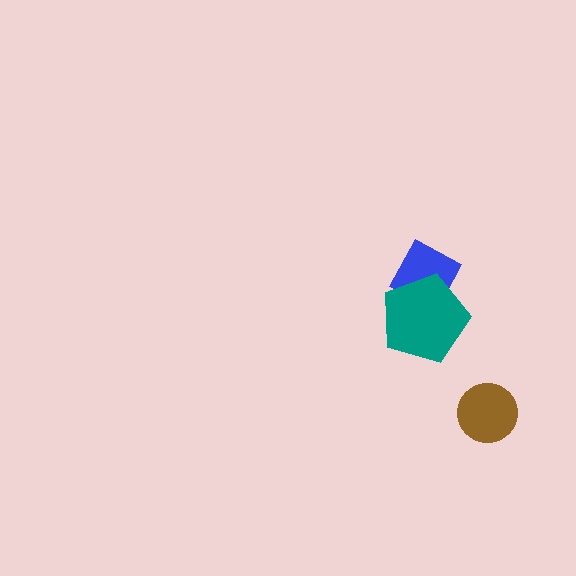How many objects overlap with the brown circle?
0 objects overlap with the brown circle.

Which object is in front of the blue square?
The teal pentagon is in front of the blue square.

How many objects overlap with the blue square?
1 object overlaps with the blue square.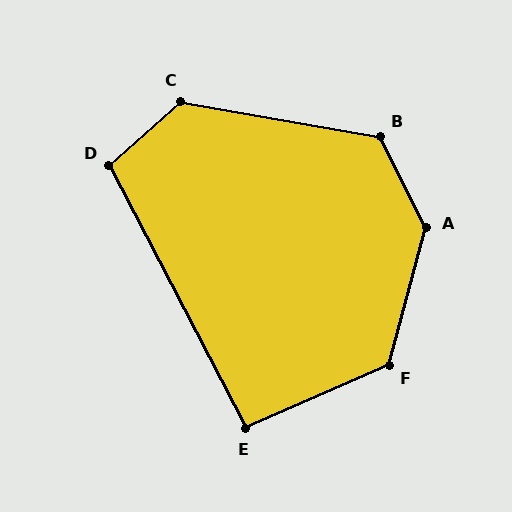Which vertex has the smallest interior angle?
E, at approximately 94 degrees.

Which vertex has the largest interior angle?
A, at approximately 138 degrees.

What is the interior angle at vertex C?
Approximately 128 degrees (obtuse).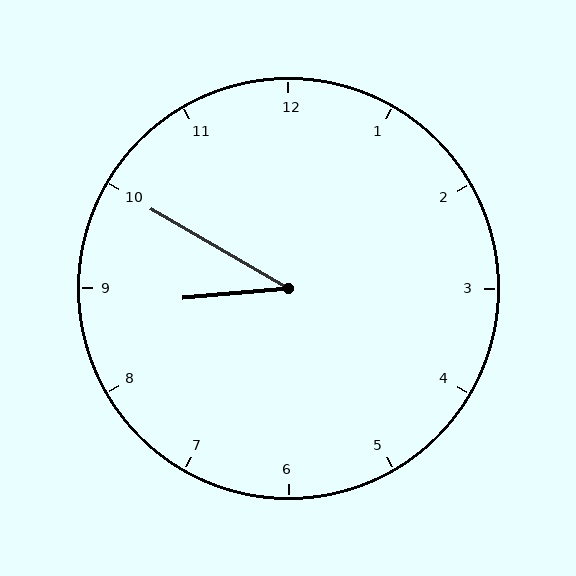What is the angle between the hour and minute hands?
Approximately 35 degrees.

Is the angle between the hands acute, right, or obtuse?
It is acute.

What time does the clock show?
8:50.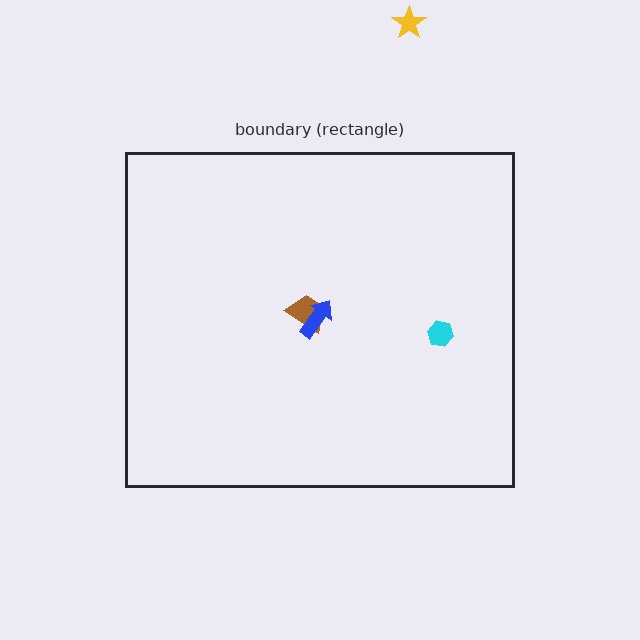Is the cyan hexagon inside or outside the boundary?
Inside.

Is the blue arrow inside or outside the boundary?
Inside.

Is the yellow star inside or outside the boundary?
Outside.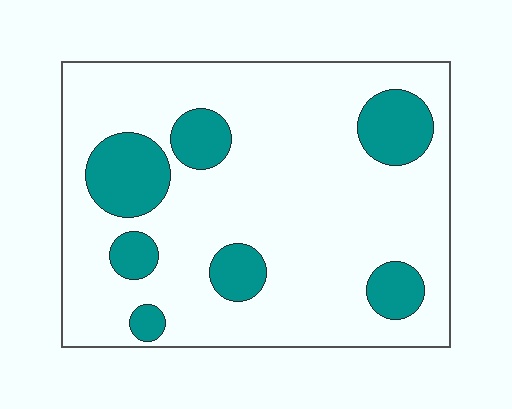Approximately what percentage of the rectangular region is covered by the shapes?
Approximately 20%.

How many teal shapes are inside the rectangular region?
7.